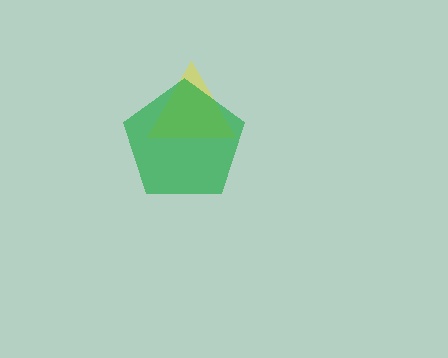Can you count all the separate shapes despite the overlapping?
Yes, there are 2 separate shapes.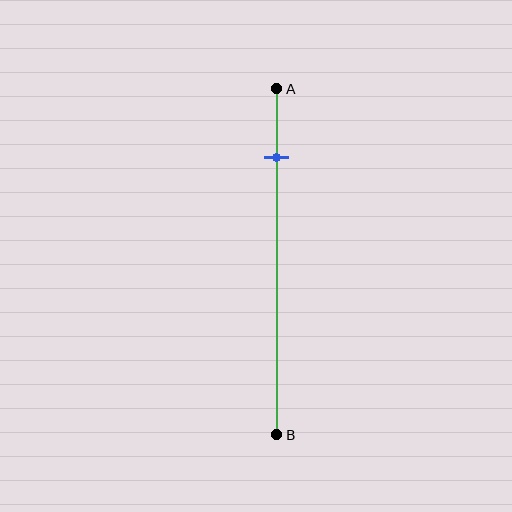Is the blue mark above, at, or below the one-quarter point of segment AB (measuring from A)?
The blue mark is above the one-quarter point of segment AB.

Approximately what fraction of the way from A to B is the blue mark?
The blue mark is approximately 20% of the way from A to B.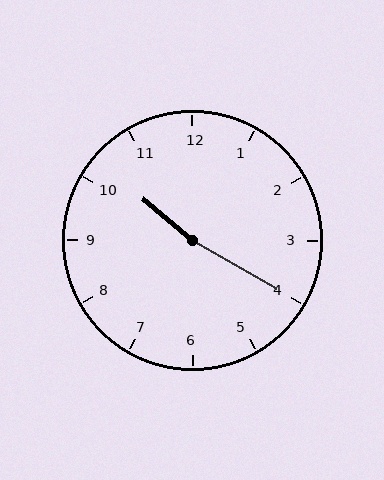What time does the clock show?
10:20.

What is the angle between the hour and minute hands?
Approximately 170 degrees.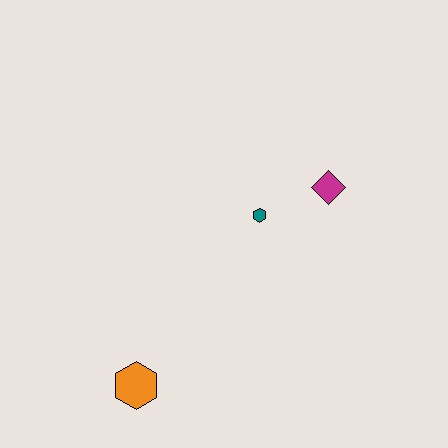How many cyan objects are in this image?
There are no cyan objects.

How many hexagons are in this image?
There are 2 hexagons.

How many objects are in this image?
There are 3 objects.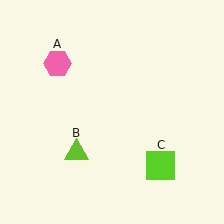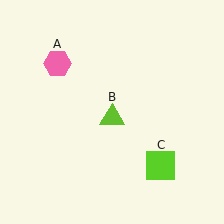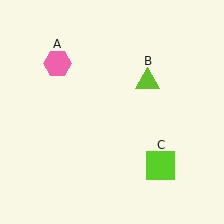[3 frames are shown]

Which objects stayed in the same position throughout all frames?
Pink hexagon (object A) and lime square (object C) remained stationary.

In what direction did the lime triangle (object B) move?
The lime triangle (object B) moved up and to the right.